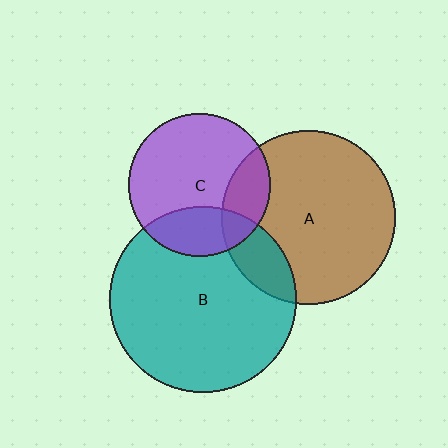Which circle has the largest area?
Circle B (teal).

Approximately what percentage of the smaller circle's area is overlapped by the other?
Approximately 15%.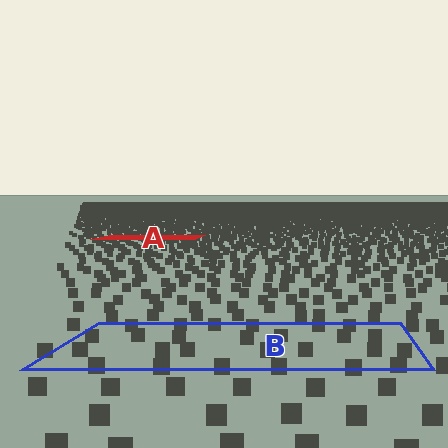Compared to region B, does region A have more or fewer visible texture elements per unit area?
Region A has more texture elements per unit area — they are packed more densely because it is farther away.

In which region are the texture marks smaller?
The texture marks are smaller in region A, because it is farther away.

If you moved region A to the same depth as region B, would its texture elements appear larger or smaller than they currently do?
They would appear larger. At a closer depth, the same texture elements are projected at a bigger on-screen size.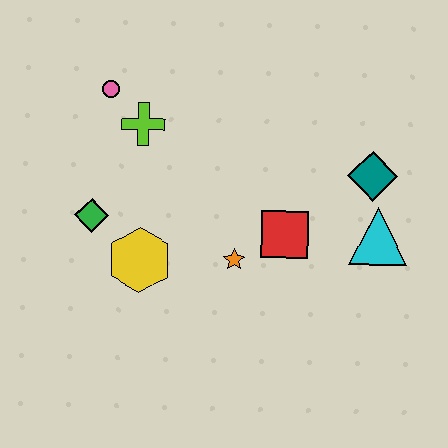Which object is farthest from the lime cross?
The cyan triangle is farthest from the lime cross.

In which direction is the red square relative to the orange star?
The red square is to the right of the orange star.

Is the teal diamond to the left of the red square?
No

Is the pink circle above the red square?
Yes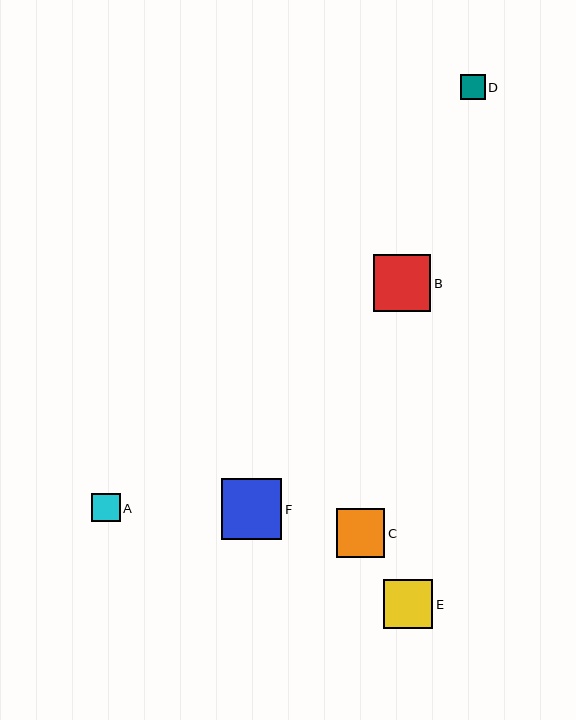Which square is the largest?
Square F is the largest with a size of approximately 61 pixels.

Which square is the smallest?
Square D is the smallest with a size of approximately 25 pixels.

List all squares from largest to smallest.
From largest to smallest: F, B, E, C, A, D.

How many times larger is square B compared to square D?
Square B is approximately 2.3 times the size of square D.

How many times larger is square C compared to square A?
Square C is approximately 1.7 times the size of square A.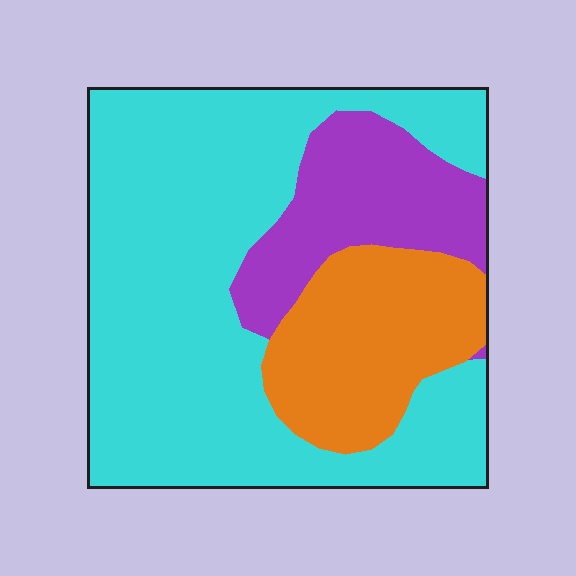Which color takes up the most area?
Cyan, at roughly 60%.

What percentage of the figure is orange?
Orange covers 20% of the figure.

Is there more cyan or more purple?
Cyan.